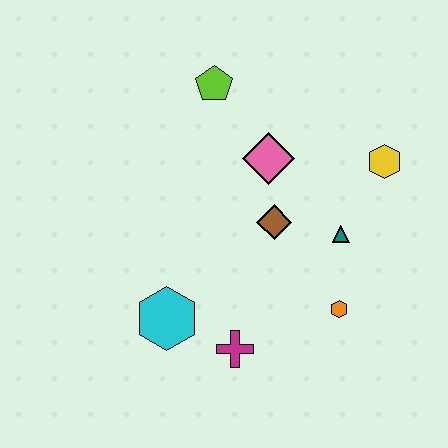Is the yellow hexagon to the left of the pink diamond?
No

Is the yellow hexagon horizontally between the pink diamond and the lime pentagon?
No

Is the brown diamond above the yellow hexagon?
No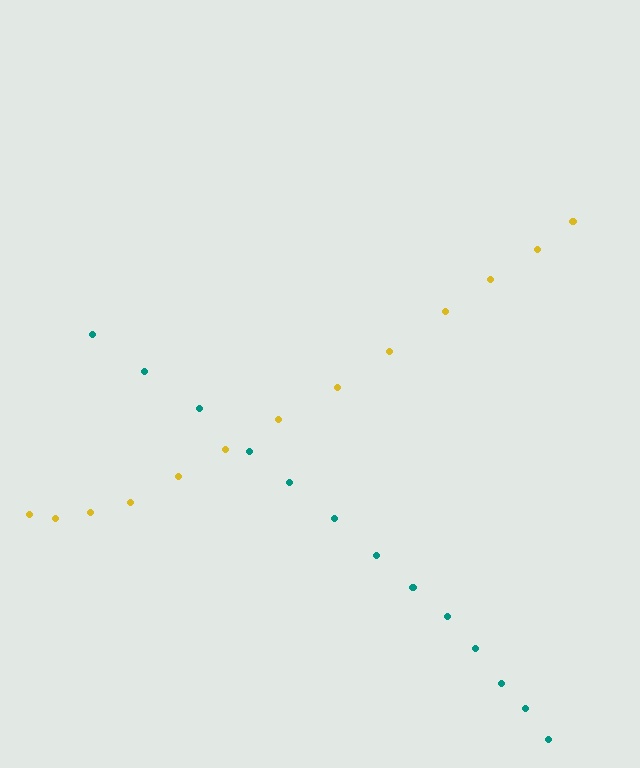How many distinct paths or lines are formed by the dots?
There are 2 distinct paths.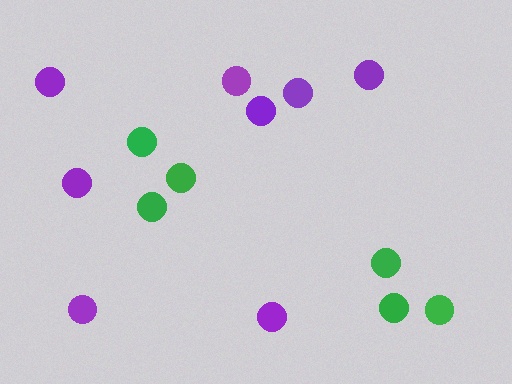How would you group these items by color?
There are 2 groups: one group of green circles (6) and one group of purple circles (8).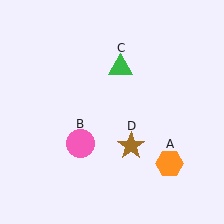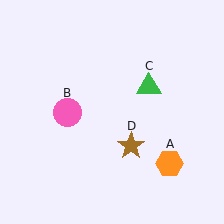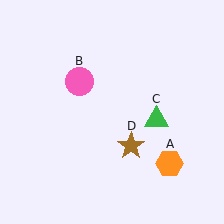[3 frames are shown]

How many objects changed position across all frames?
2 objects changed position: pink circle (object B), green triangle (object C).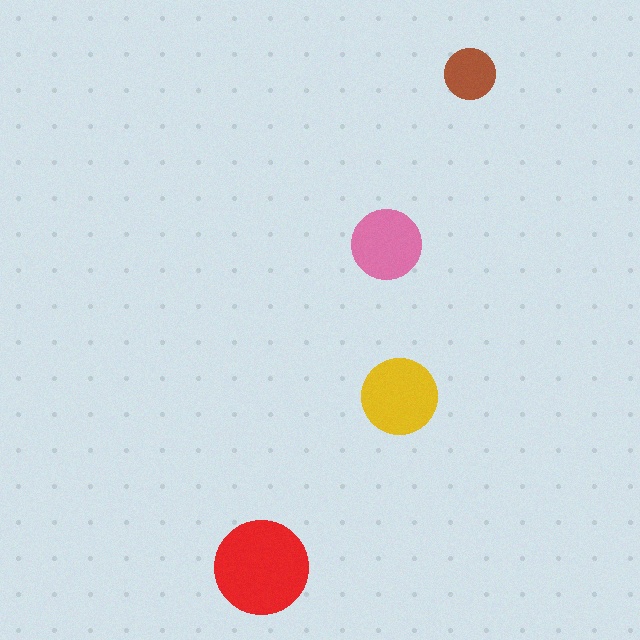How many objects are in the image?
There are 4 objects in the image.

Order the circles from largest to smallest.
the red one, the yellow one, the pink one, the brown one.